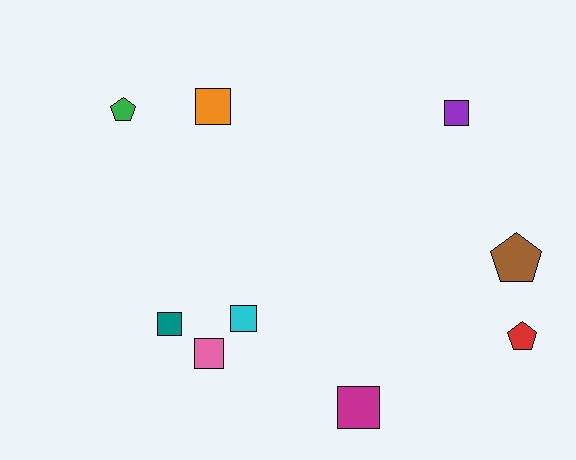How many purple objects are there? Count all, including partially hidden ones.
There is 1 purple object.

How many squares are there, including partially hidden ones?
There are 6 squares.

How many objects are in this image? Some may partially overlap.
There are 9 objects.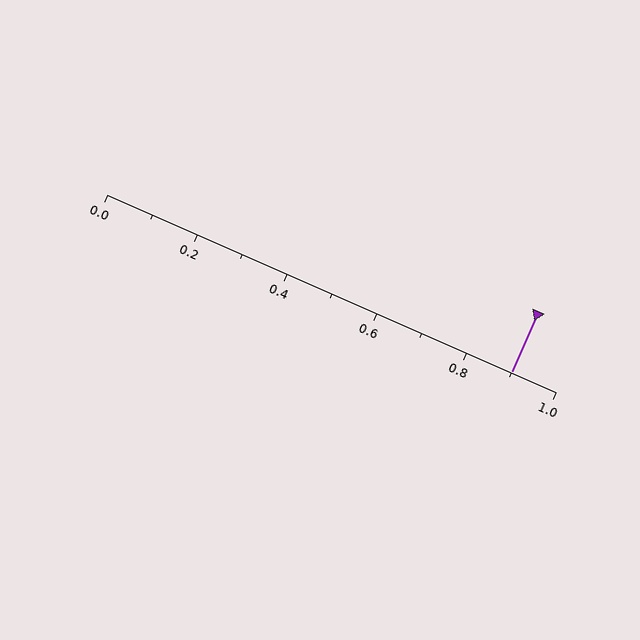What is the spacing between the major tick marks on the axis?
The major ticks are spaced 0.2 apart.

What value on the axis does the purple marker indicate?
The marker indicates approximately 0.9.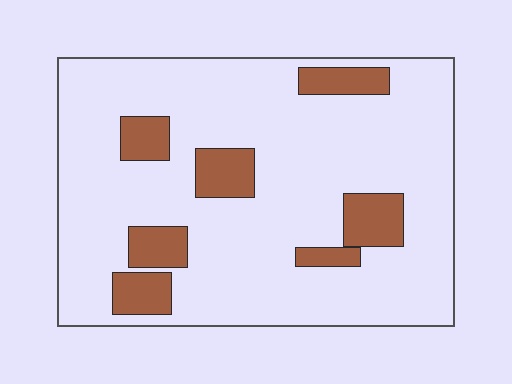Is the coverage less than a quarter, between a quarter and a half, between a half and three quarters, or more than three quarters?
Less than a quarter.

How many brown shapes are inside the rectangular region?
7.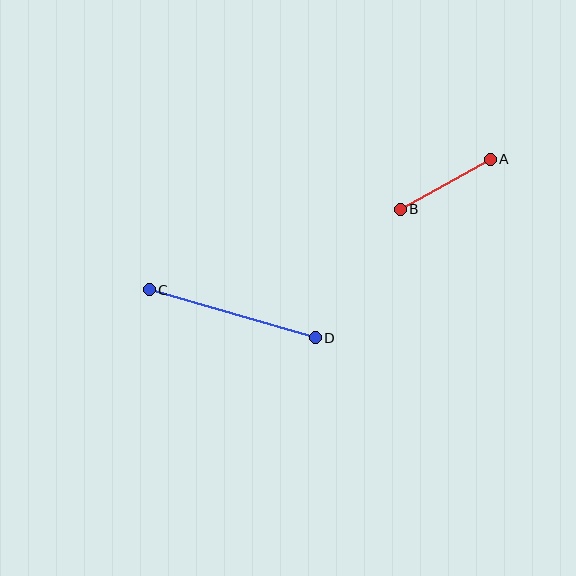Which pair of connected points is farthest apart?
Points C and D are farthest apart.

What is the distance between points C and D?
The distance is approximately 172 pixels.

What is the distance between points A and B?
The distance is approximately 103 pixels.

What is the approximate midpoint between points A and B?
The midpoint is at approximately (445, 184) pixels.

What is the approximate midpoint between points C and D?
The midpoint is at approximately (232, 314) pixels.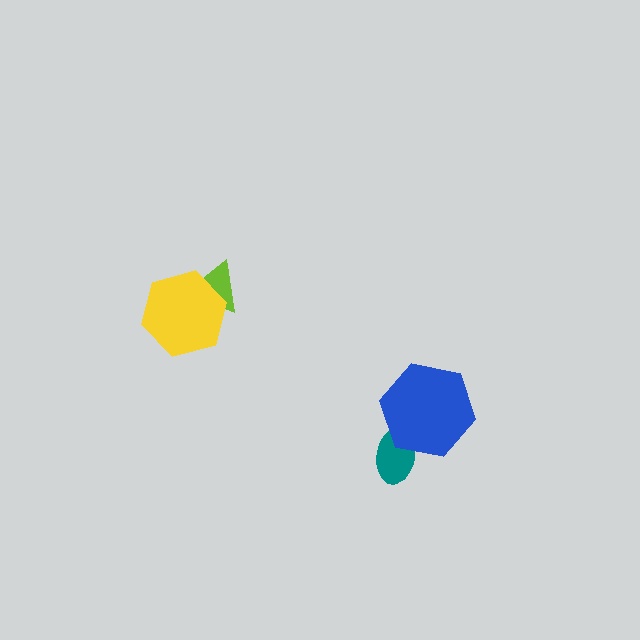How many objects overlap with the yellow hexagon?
1 object overlaps with the yellow hexagon.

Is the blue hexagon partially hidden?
No, no other shape covers it.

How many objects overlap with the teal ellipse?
1 object overlaps with the teal ellipse.